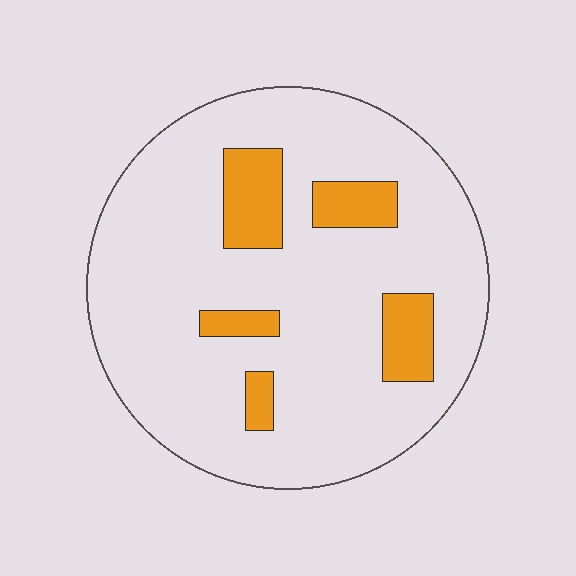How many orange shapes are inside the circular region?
5.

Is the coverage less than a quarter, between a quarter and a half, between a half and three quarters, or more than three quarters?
Less than a quarter.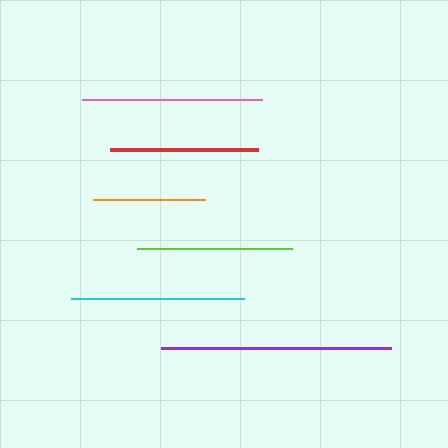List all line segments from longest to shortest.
From longest to shortest: purple, pink, cyan, lime, red, orange.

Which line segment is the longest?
The purple line is the longest at approximately 230 pixels.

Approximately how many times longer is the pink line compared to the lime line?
The pink line is approximately 1.2 times the length of the lime line.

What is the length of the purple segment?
The purple segment is approximately 230 pixels long.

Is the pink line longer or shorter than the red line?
The pink line is longer than the red line.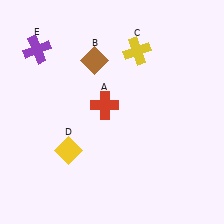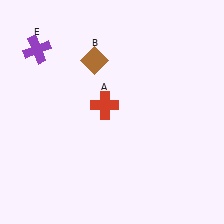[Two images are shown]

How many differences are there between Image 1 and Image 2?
There are 2 differences between the two images.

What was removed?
The yellow diamond (D), the yellow cross (C) were removed in Image 2.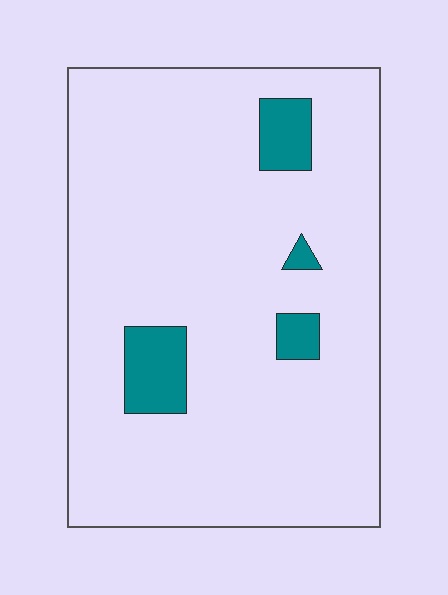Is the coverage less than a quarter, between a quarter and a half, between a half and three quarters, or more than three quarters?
Less than a quarter.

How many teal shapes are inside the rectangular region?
4.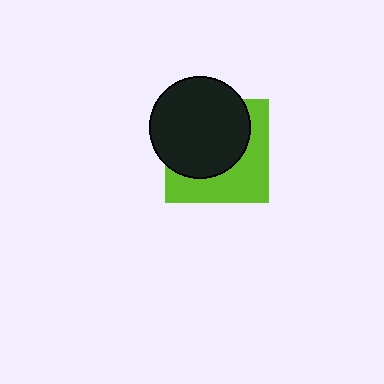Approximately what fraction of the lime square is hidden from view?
Roughly 56% of the lime square is hidden behind the black circle.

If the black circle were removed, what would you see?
You would see the complete lime square.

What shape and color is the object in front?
The object in front is a black circle.